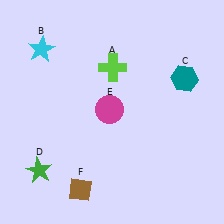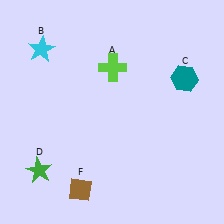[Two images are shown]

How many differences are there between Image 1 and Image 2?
There is 1 difference between the two images.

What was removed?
The magenta circle (E) was removed in Image 2.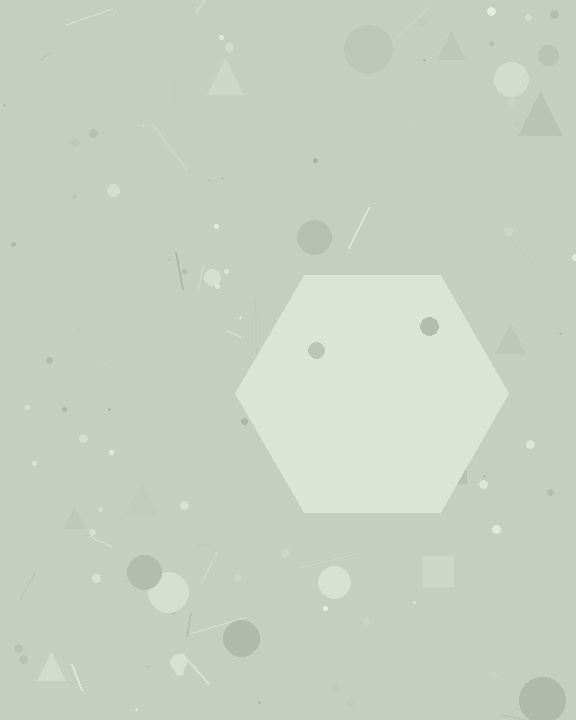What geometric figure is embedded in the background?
A hexagon is embedded in the background.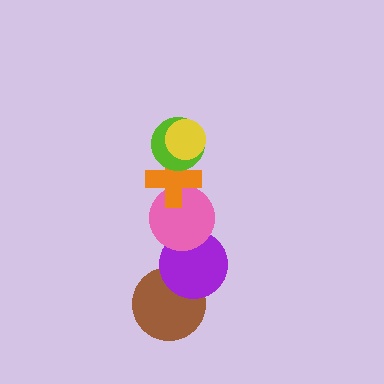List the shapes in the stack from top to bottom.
From top to bottom: the yellow circle, the lime circle, the orange cross, the pink circle, the purple circle, the brown circle.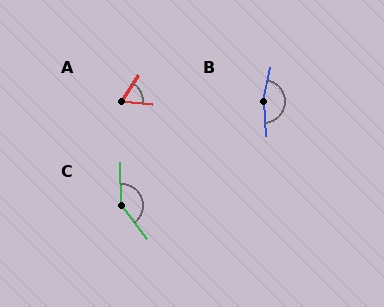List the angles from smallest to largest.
A (63°), C (143°), B (163°).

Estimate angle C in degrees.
Approximately 143 degrees.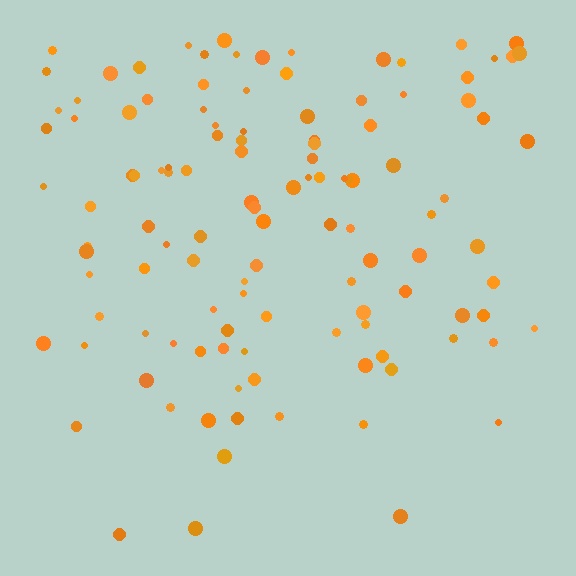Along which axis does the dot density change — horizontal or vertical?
Vertical.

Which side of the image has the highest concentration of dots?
The top.